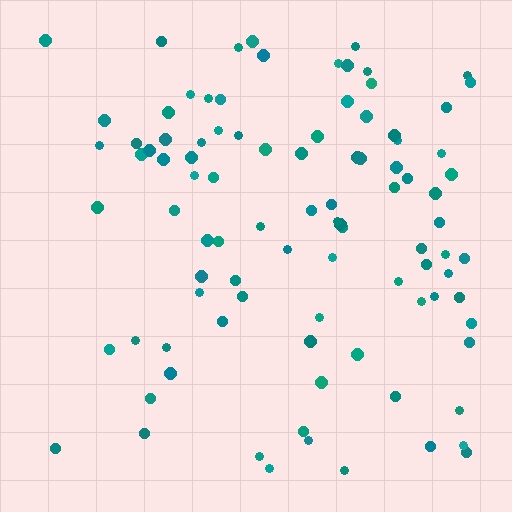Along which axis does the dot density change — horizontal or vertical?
Horizontal.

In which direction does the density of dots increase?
From left to right, with the right side densest.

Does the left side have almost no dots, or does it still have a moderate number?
Still a moderate number, just noticeably fewer than the right.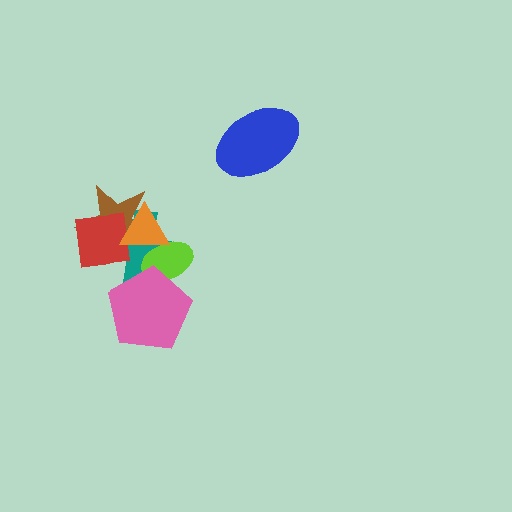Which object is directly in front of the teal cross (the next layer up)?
The brown star is directly in front of the teal cross.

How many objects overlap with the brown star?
3 objects overlap with the brown star.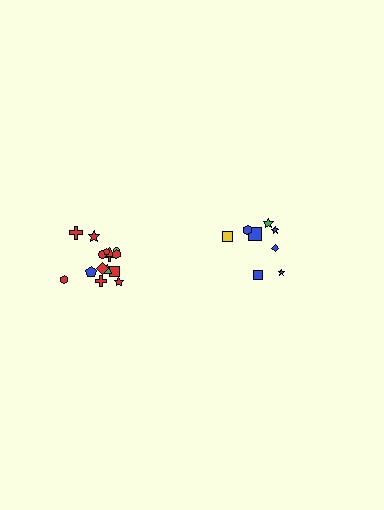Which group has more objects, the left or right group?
The left group.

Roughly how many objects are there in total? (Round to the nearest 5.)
Roughly 25 objects in total.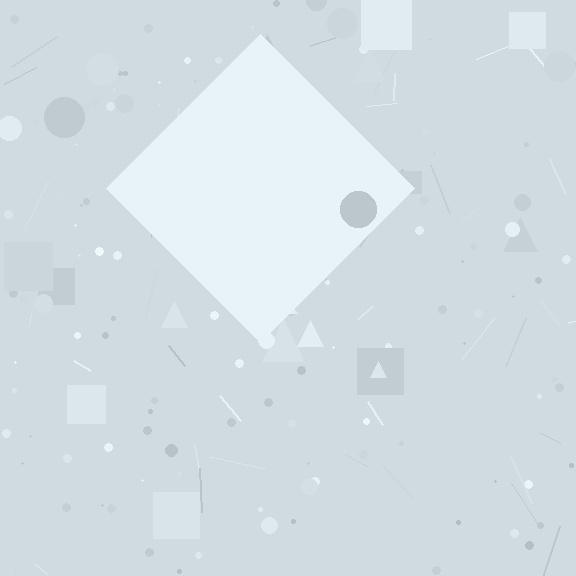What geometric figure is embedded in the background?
A diamond is embedded in the background.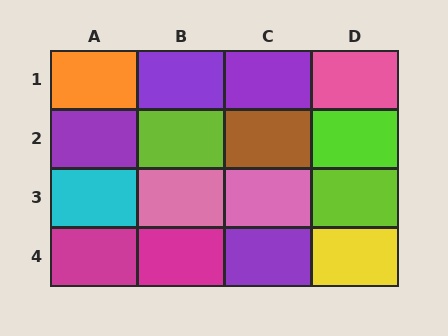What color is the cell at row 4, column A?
Magenta.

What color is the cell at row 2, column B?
Lime.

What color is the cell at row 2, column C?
Brown.